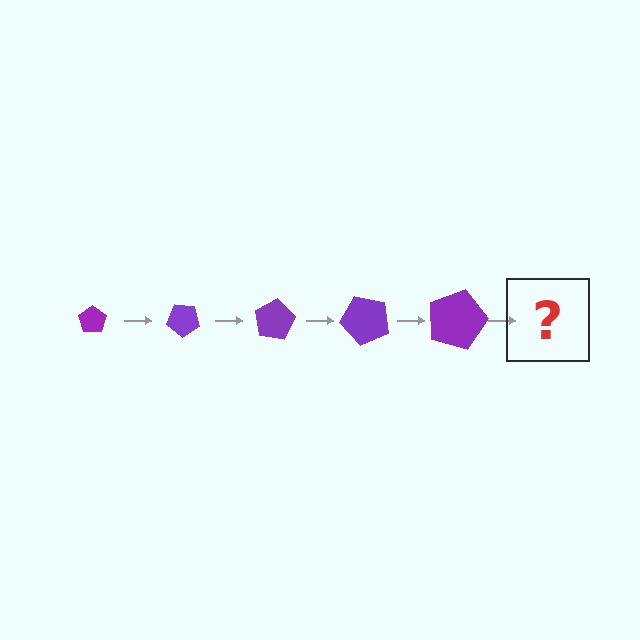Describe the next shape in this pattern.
It should be a pentagon, larger than the previous one and rotated 200 degrees from the start.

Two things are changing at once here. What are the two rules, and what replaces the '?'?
The two rules are that the pentagon grows larger each step and it rotates 40 degrees each step. The '?' should be a pentagon, larger than the previous one and rotated 200 degrees from the start.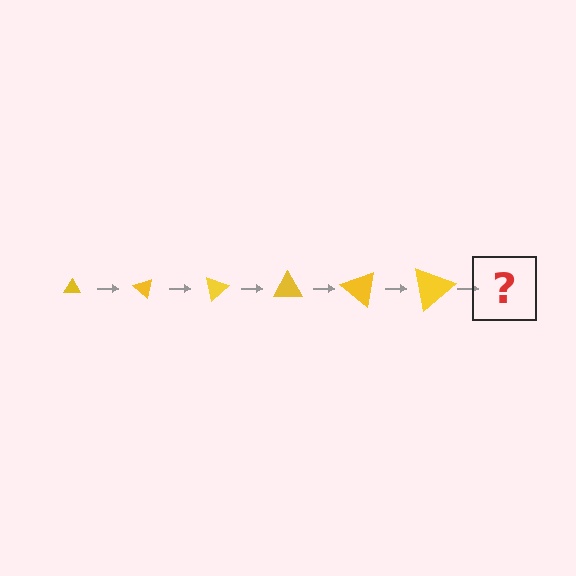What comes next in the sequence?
The next element should be a triangle, larger than the previous one and rotated 240 degrees from the start.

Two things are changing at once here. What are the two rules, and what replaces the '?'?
The two rules are that the triangle grows larger each step and it rotates 40 degrees each step. The '?' should be a triangle, larger than the previous one and rotated 240 degrees from the start.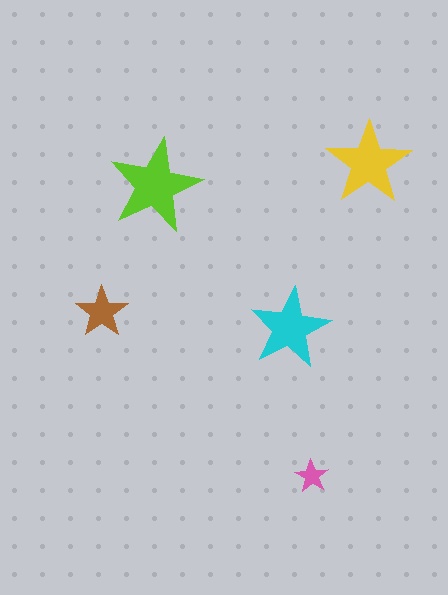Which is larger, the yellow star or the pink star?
The yellow one.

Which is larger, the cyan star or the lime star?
The lime one.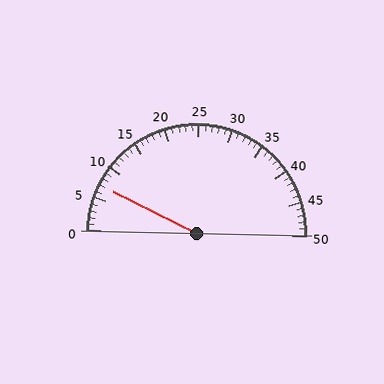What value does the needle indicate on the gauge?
The needle indicates approximately 7.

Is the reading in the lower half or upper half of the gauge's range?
The reading is in the lower half of the range (0 to 50).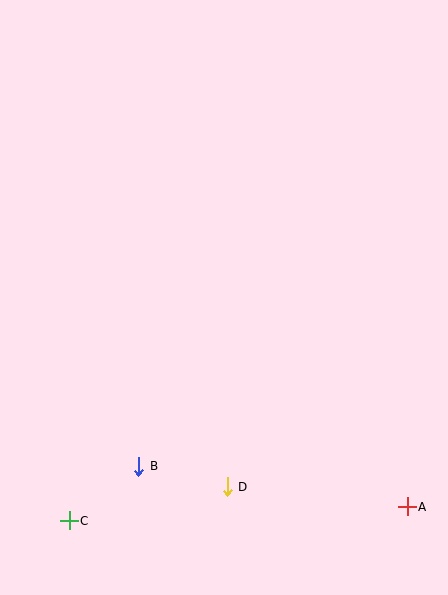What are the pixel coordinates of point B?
Point B is at (139, 466).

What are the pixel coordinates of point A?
Point A is at (407, 507).